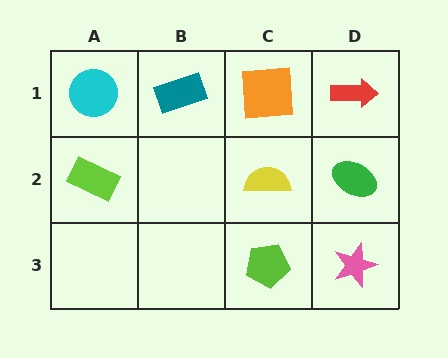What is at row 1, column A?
A cyan circle.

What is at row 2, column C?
A yellow semicircle.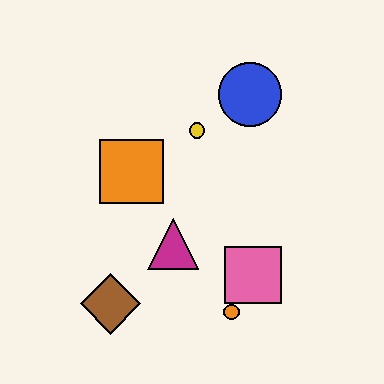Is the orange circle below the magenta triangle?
Yes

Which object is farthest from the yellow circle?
The brown diamond is farthest from the yellow circle.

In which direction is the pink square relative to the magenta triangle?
The pink square is to the right of the magenta triangle.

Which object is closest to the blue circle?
The yellow circle is closest to the blue circle.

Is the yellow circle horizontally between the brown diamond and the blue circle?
Yes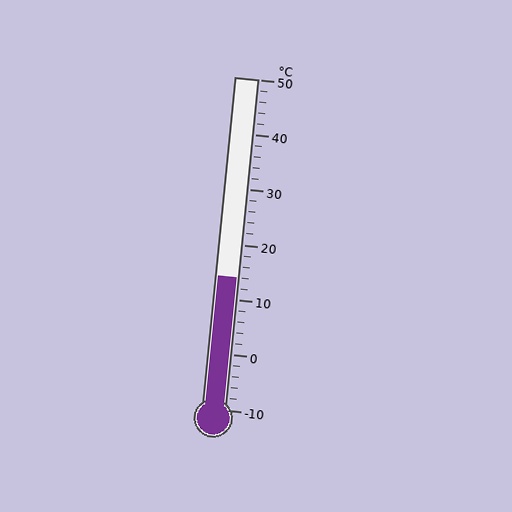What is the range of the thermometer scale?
The thermometer scale ranges from -10°C to 50°C.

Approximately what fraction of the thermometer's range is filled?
The thermometer is filled to approximately 40% of its range.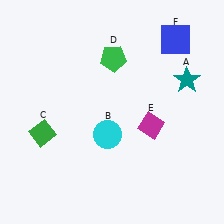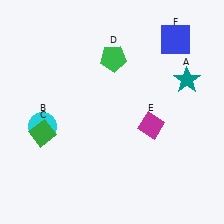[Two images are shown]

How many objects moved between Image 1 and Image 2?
1 object moved between the two images.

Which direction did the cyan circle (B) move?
The cyan circle (B) moved left.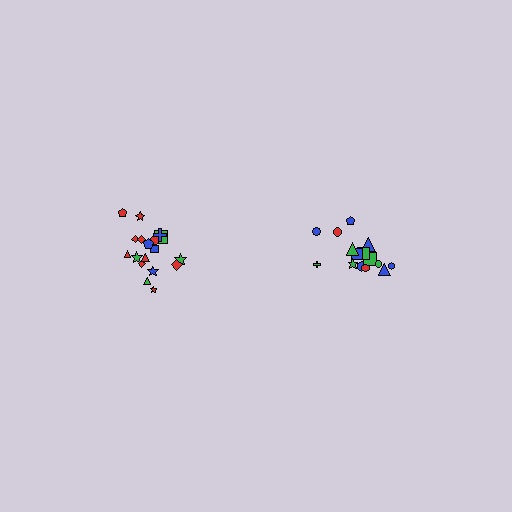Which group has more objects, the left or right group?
The left group.